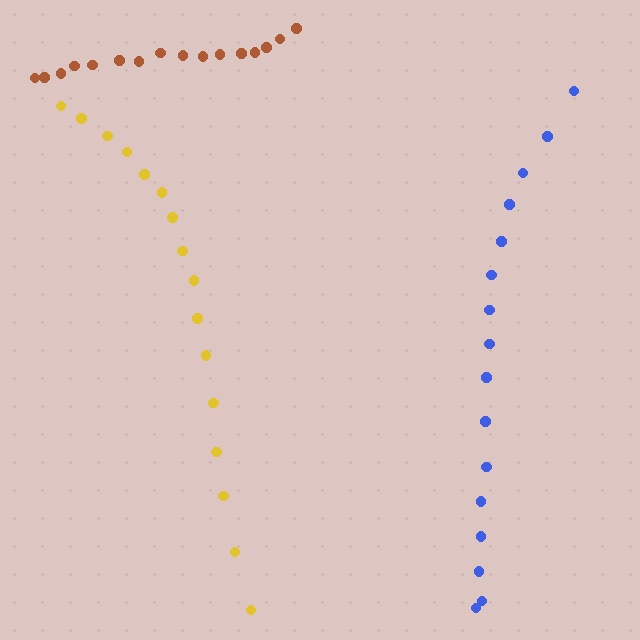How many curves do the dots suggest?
There are 3 distinct paths.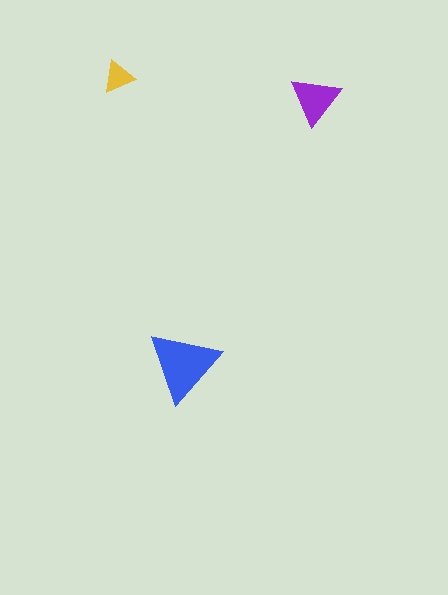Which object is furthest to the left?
The yellow triangle is leftmost.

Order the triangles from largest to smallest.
the blue one, the purple one, the yellow one.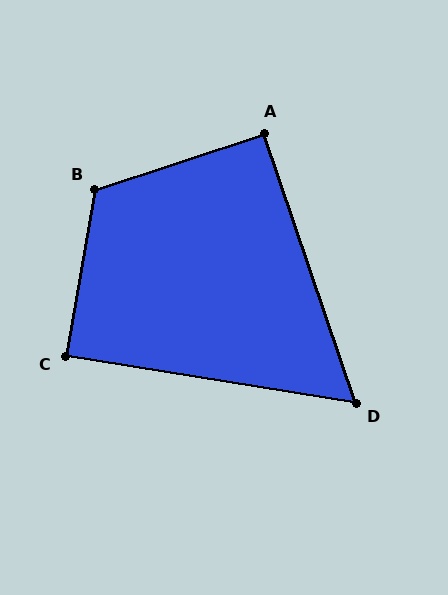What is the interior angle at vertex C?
Approximately 89 degrees (approximately right).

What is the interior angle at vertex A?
Approximately 91 degrees (approximately right).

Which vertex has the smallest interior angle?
D, at approximately 62 degrees.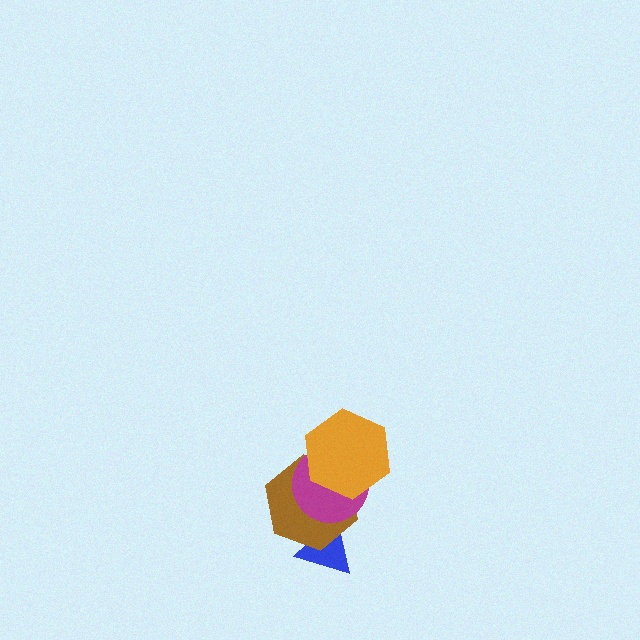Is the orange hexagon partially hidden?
No, no other shape covers it.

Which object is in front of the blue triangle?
The brown hexagon is in front of the blue triangle.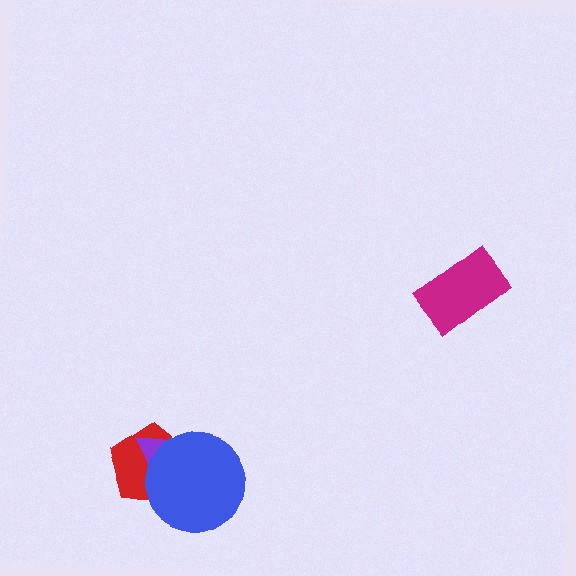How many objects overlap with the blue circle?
2 objects overlap with the blue circle.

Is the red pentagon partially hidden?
Yes, it is partially covered by another shape.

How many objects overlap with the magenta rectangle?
0 objects overlap with the magenta rectangle.